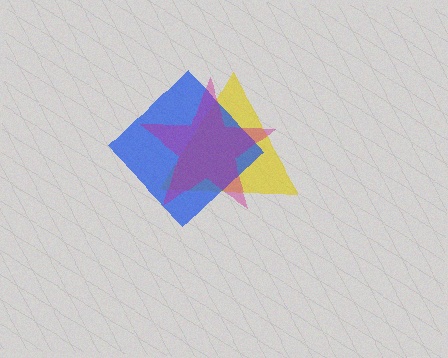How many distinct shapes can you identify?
There are 3 distinct shapes: a yellow triangle, a blue diamond, a magenta star.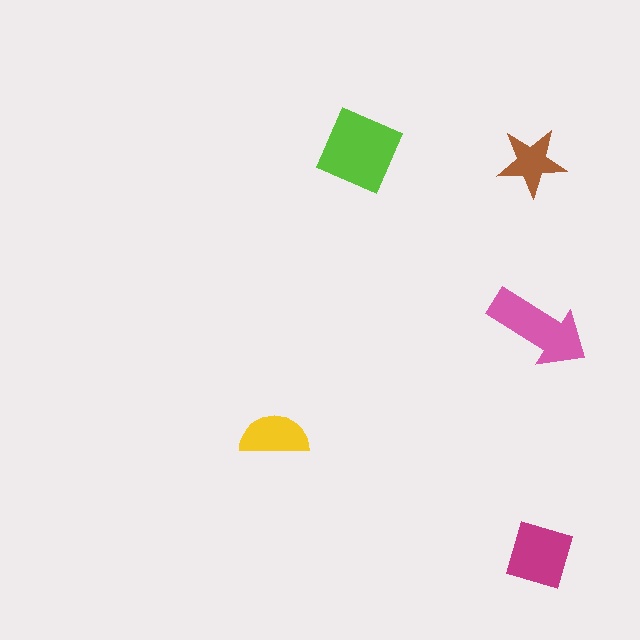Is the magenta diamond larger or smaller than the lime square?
Smaller.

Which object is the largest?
The lime square.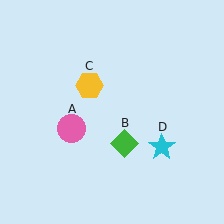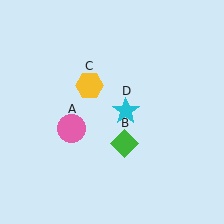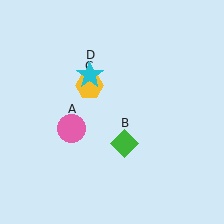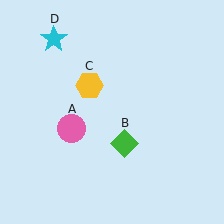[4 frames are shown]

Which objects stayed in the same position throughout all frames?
Pink circle (object A) and green diamond (object B) and yellow hexagon (object C) remained stationary.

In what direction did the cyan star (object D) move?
The cyan star (object D) moved up and to the left.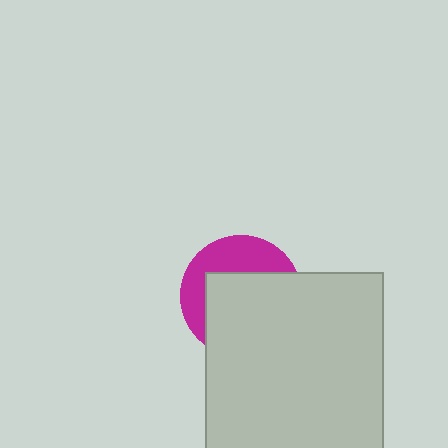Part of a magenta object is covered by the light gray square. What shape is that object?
It is a circle.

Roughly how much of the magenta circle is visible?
A small part of it is visible (roughly 38%).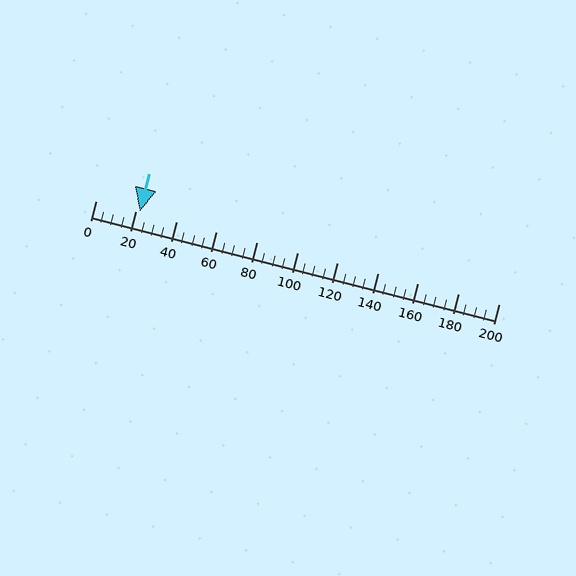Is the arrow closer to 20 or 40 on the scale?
The arrow is closer to 20.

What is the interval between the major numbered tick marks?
The major tick marks are spaced 20 units apart.